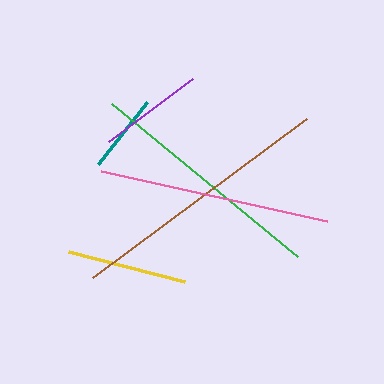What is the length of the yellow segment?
The yellow segment is approximately 119 pixels long.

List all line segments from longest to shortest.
From longest to shortest: brown, green, pink, yellow, purple, teal.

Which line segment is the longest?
The brown line is the longest at approximately 266 pixels.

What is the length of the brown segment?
The brown segment is approximately 266 pixels long.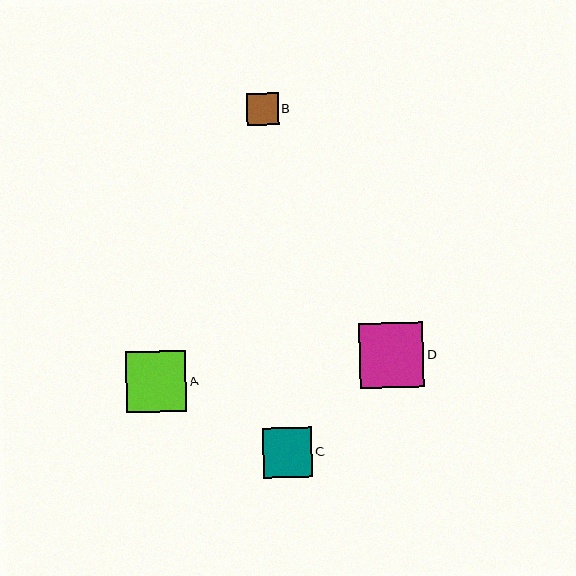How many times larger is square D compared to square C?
Square D is approximately 1.3 times the size of square C.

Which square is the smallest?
Square B is the smallest with a size of approximately 32 pixels.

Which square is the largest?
Square D is the largest with a size of approximately 64 pixels.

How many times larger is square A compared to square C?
Square A is approximately 1.2 times the size of square C.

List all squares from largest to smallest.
From largest to smallest: D, A, C, B.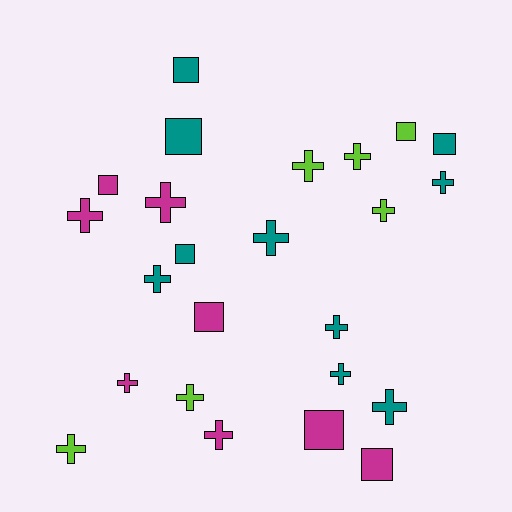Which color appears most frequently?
Teal, with 10 objects.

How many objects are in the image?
There are 24 objects.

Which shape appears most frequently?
Cross, with 15 objects.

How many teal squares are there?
There are 4 teal squares.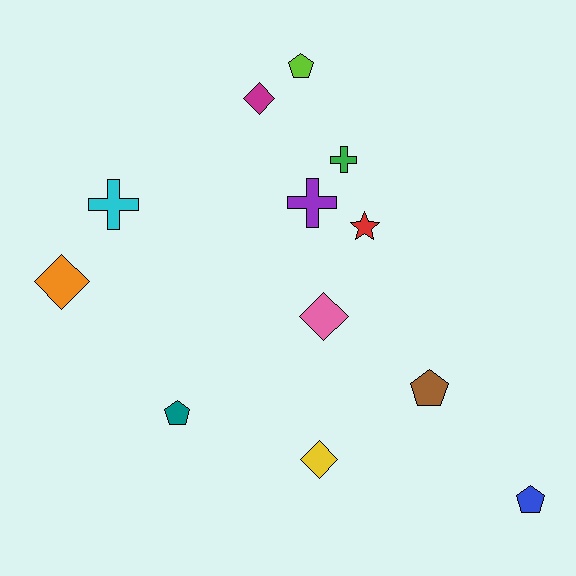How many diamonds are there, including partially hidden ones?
There are 4 diamonds.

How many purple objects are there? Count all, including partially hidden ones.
There is 1 purple object.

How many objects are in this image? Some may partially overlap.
There are 12 objects.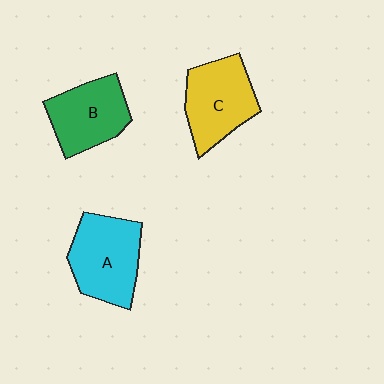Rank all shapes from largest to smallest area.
From largest to smallest: A (cyan), C (yellow), B (green).